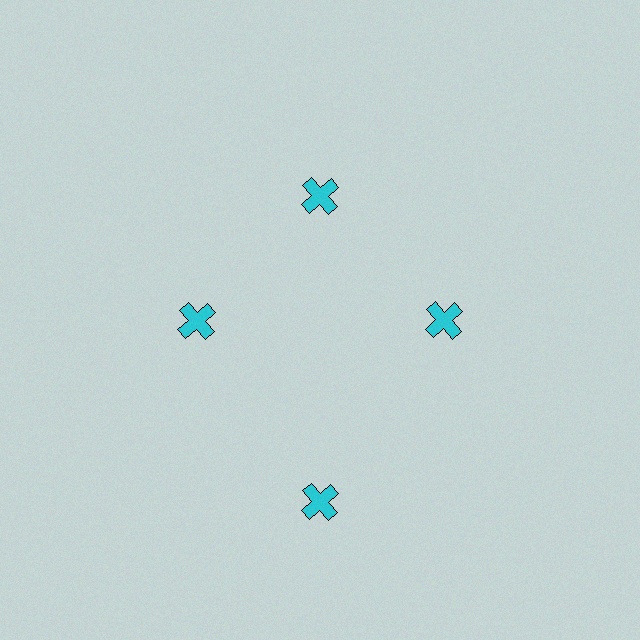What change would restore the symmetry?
The symmetry would be restored by moving it inward, back onto the ring so that all 4 crosses sit at equal angles and equal distance from the center.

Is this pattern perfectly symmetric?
No. The 4 cyan crosses are arranged in a ring, but one element near the 6 o'clock position is pushed outward from the center, breaking the 4-fold rotational symmetry.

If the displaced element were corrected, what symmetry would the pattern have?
It would have 4-fold rotational symmetry — the pattern would map onto itself every 90 degrees.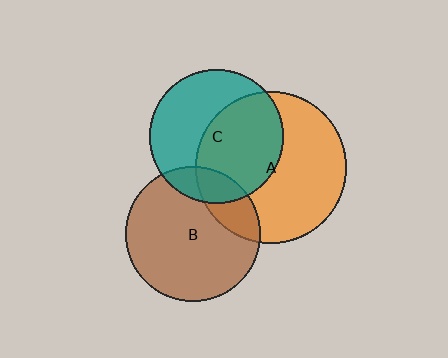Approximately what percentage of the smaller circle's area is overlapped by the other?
Approximately 20%.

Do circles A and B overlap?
Yes.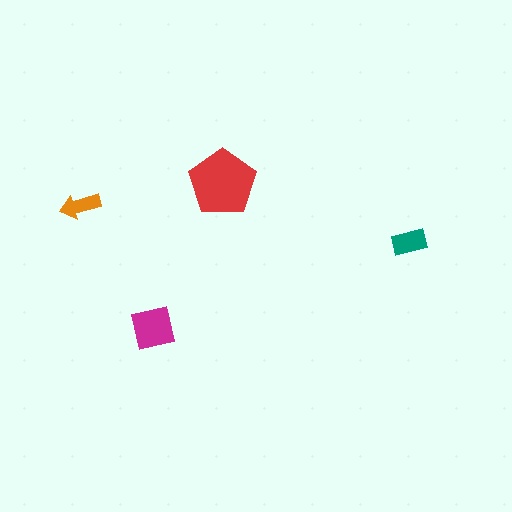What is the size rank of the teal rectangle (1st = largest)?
3rd.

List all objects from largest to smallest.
The red pentagon, the magenta square, the teal rectangle, the orange arrow.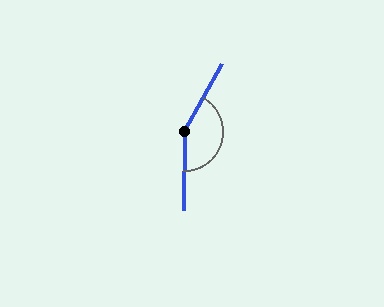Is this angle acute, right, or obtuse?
It is obtuse.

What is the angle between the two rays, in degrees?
Approximately 152 degrees.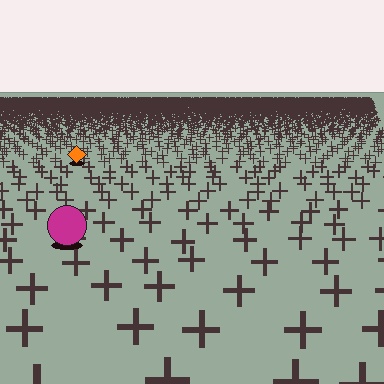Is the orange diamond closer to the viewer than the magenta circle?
No. The magenta circle is closer — you can tell from the texture gradient: the ground texture is coarser near it.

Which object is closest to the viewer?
The magenta circle is closest. The texture marks near it are larger and more spread out.